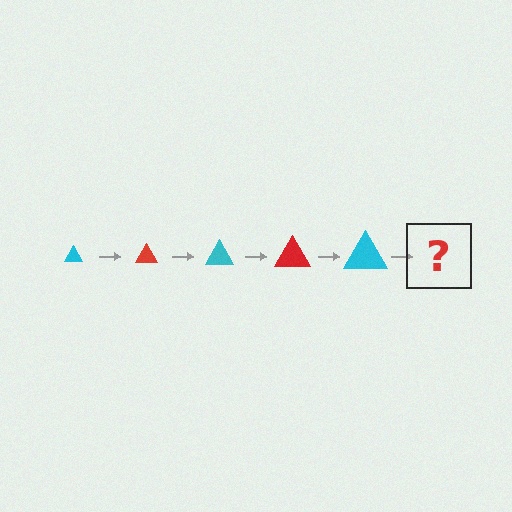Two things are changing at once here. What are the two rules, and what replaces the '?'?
The two rules are that the triangle grows larger each step and the color cycles through cyan and red. The '?' should be a red triangle, larger than the previous one.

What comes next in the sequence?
The next element should be a red triangle, larger than the previous one.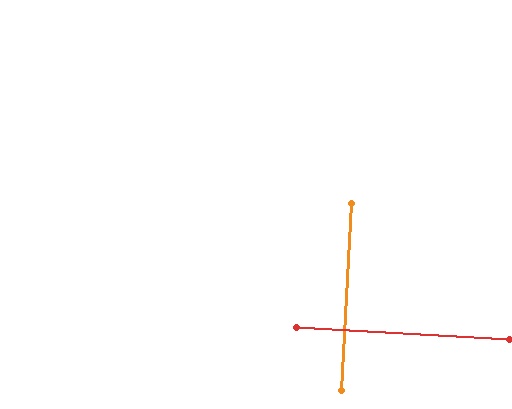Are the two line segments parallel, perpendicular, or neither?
Perpendicular — they meet at approximately 90°.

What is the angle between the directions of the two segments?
Approximately 90 degrees.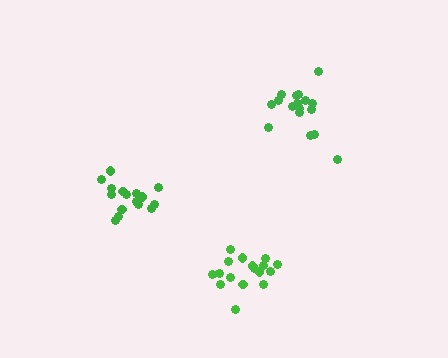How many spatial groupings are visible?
There are 3 spatial groupings.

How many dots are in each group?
Group 1: 17 dots, Group 2: 18 dots, Group 3: 16 dots (51 total).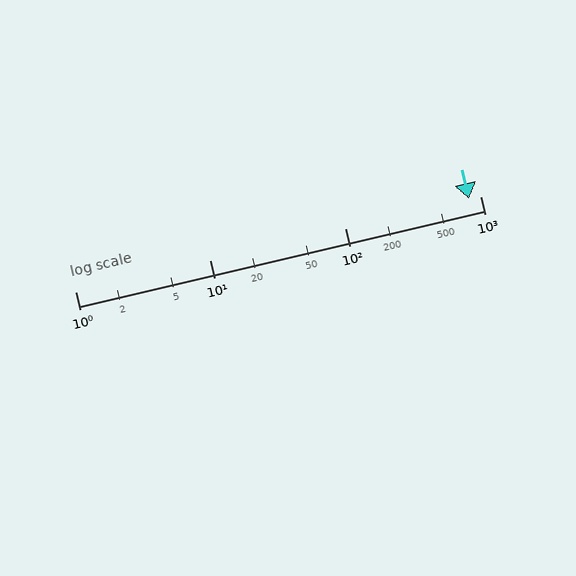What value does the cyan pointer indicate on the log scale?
The pointer indicates approximately 820.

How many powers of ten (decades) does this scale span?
The scale spans 3 decades, from 1 to 1000.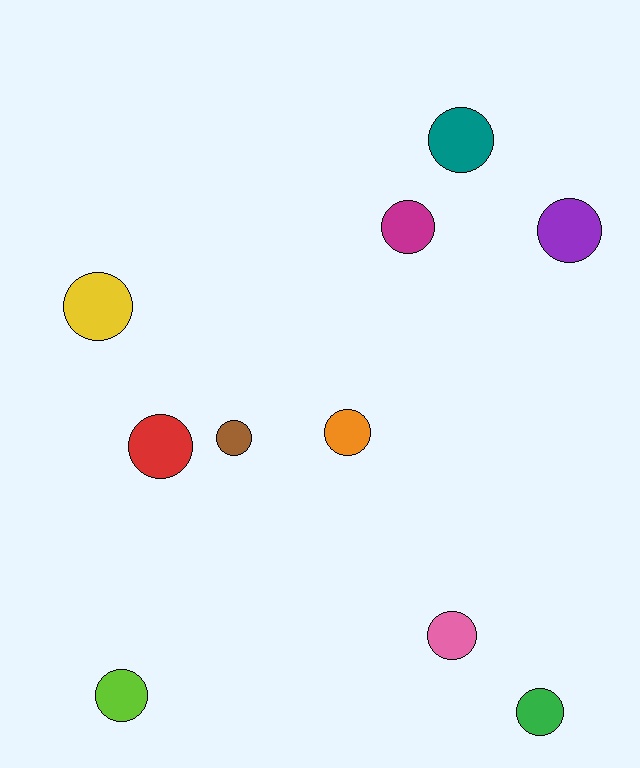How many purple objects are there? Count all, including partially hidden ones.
There is 1 purple object.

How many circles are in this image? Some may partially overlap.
There are 10 circles.